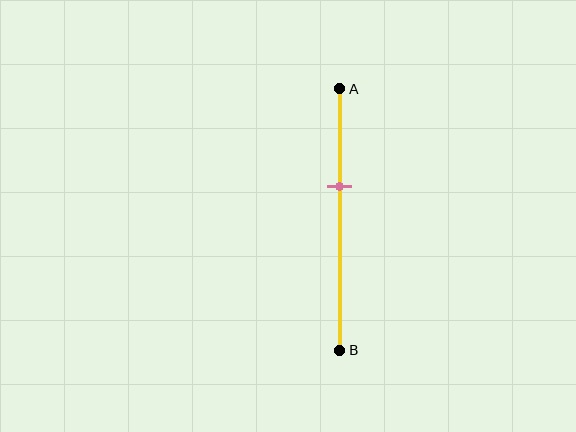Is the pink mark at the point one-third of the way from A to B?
No, the mark is at about 35% from A, not at the 33% one-third point.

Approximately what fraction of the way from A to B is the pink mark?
The pink mark is approximately 35% of the way from A to B.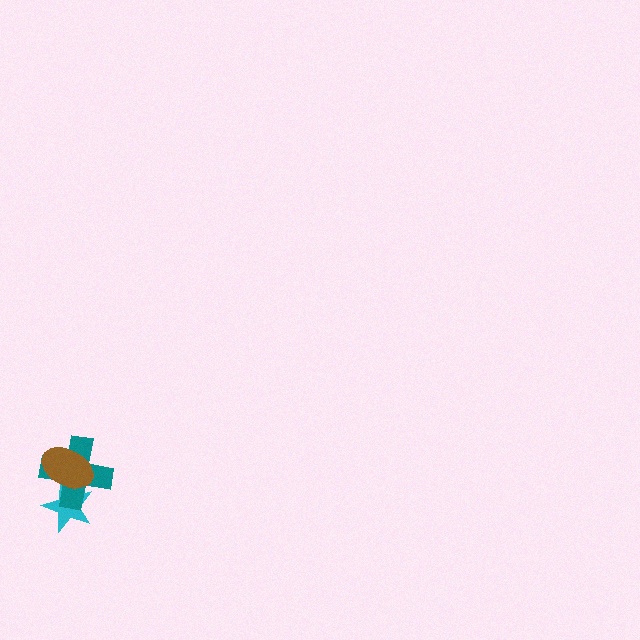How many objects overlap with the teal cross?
2 objects overlap with the teal cross.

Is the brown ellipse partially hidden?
No, no other shape covers it.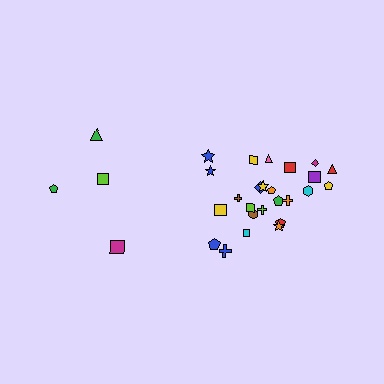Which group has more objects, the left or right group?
The right group.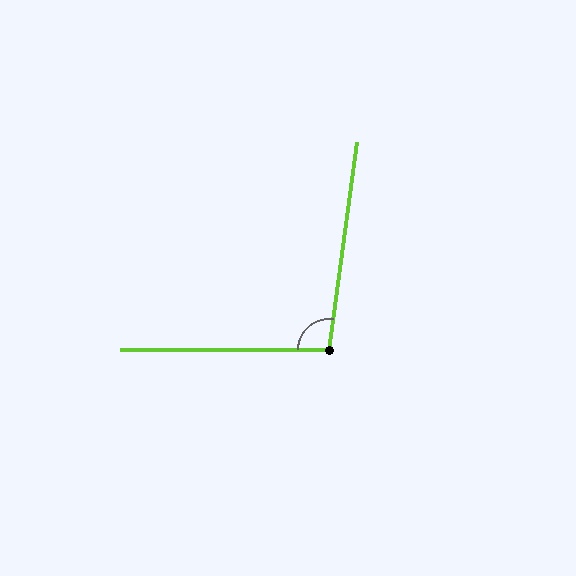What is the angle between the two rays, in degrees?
Approximately 98 degrees.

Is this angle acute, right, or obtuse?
It is obtuse.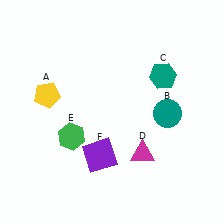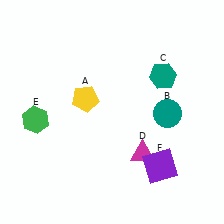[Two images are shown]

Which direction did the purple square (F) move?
The purple square (F) moved right.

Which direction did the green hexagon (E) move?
The green hexagon (E) moved left.